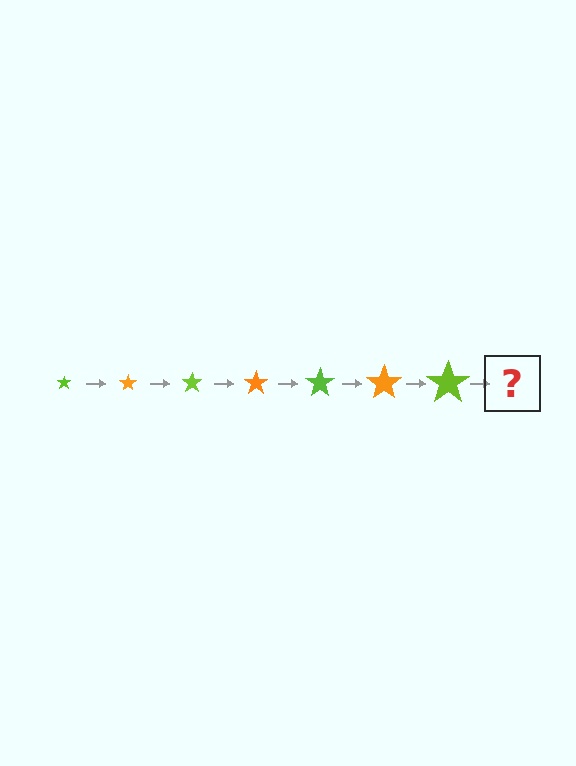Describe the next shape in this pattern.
It should be an orange star, larger than the previous one.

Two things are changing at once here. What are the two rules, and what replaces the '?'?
The two rules are that the star grows larger each step and the color cycles through lime and orange. The '?' should be an orange star, larger than the previous one.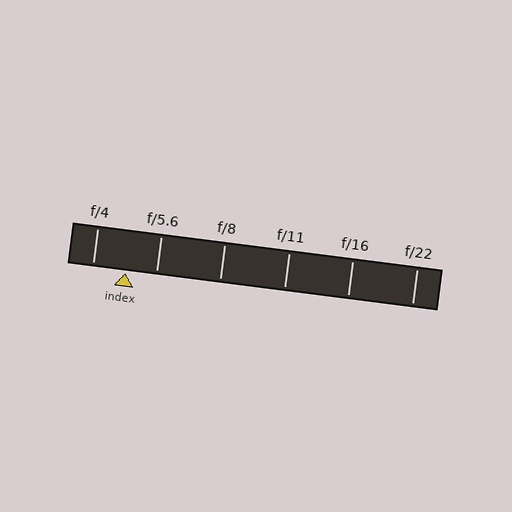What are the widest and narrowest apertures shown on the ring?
The widest aperture shown is f/4 and the narrowest is f/22.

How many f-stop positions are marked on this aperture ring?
There are 6 f-stop positions marked.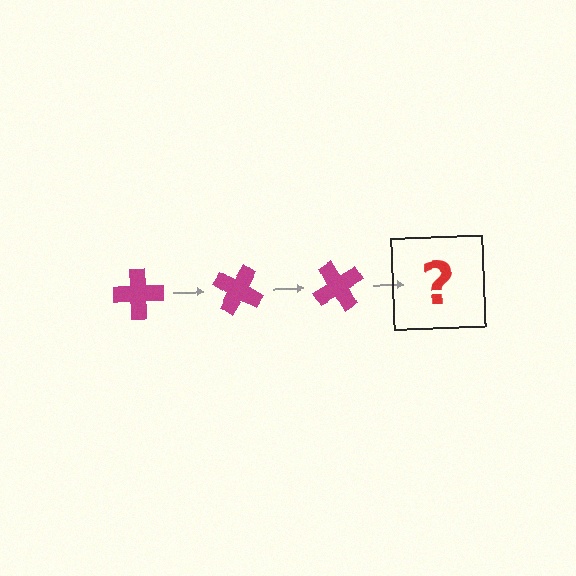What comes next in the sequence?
The next element should be a magenta cross rotated 90 degrees.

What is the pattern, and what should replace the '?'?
The pattern is that the cross rotates 30 degrees each step. The '?' should be a magenta cross rotated 90 degrees.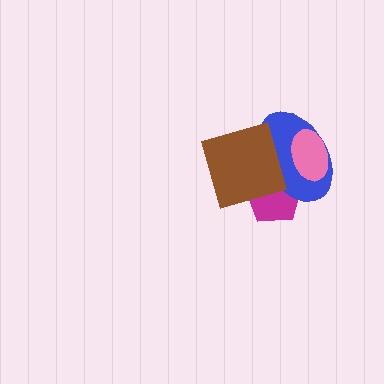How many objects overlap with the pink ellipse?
2 objects overlap with the pink ellipse.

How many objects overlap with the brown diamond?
3 objects overlap with the brown diamond.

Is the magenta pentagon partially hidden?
Yes, it is partially covered by another shape.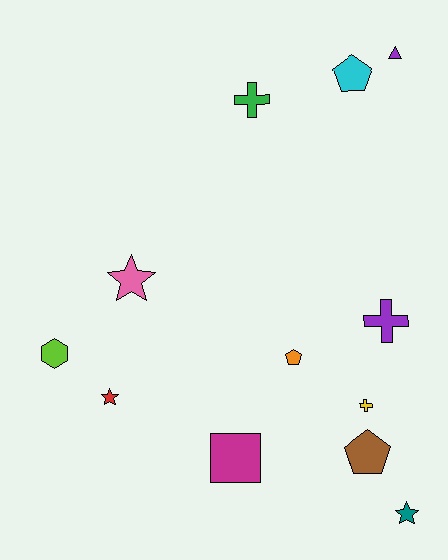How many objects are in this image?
There are 12 objects.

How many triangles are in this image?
There is 1 triangle.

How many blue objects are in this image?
There are no blue objects.